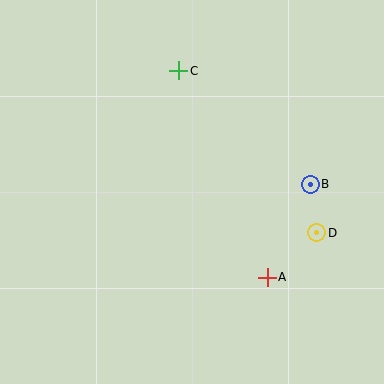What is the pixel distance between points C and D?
The distance between C and D is 213 pixels.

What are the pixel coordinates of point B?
Point B is at (310, 184).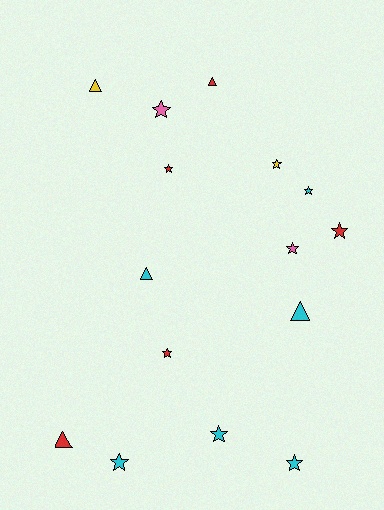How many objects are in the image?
There are 15 objects.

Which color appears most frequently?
Cyan, with 6 objects.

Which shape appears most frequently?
Star, with 10 objects.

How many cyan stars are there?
There are 4 cyan stars.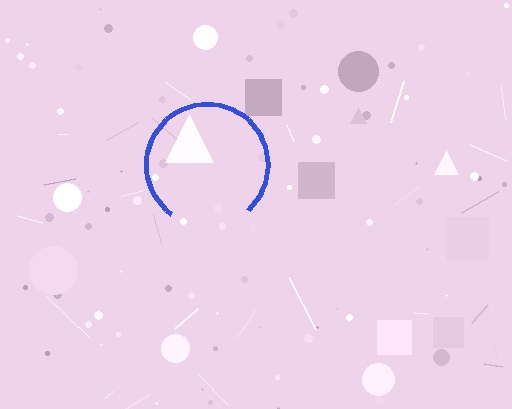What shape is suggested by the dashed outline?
The dashed outline suggests a circle.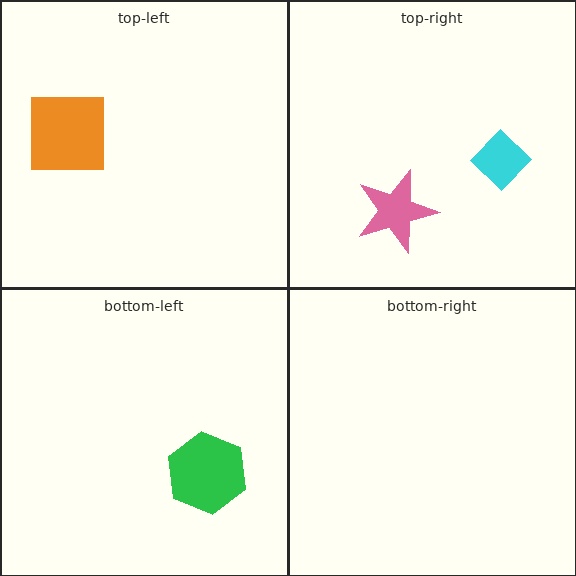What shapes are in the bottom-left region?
The green hexagon.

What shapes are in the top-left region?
The orange square.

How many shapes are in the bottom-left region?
1.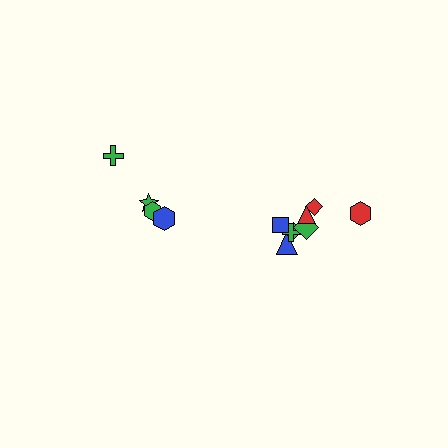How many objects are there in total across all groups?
There are 12 objects.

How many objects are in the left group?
There are 4 objects.